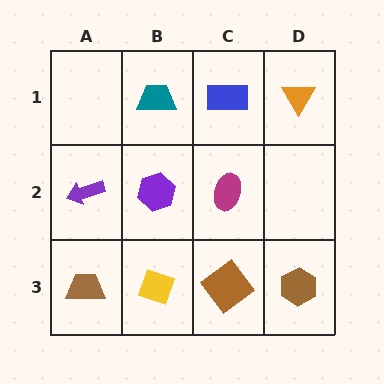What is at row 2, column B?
A purple hexagon.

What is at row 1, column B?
A teal trapezoid.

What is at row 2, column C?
A magenta ellipse.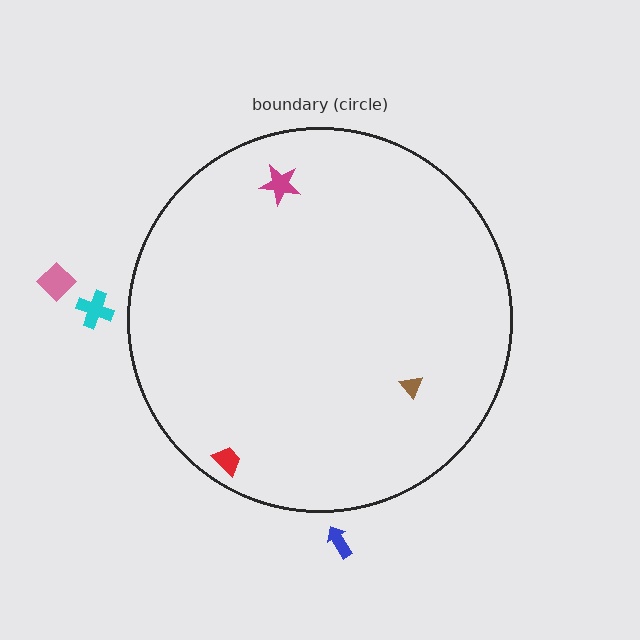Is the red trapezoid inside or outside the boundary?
Inside.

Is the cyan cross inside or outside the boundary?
Outside.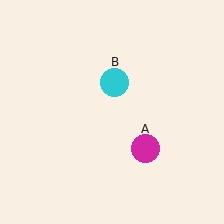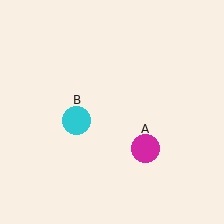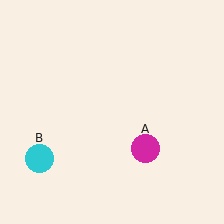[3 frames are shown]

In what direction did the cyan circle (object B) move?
The cyan circle (object B) moved down and to the left.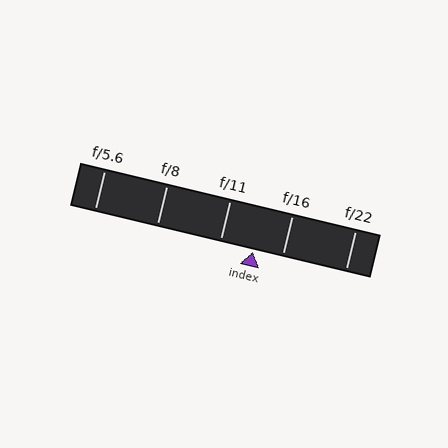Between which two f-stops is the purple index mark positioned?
The index mark is between f/11 and f/16.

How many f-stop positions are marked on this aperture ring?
There are 5 f-stop positions marked.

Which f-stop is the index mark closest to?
The index mark is closest to f/16.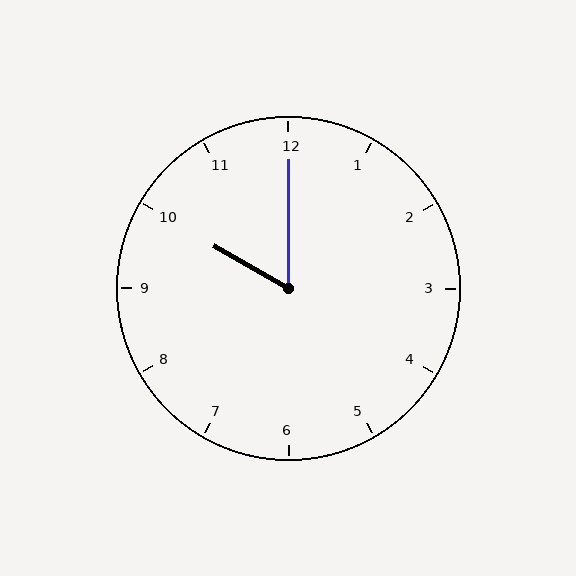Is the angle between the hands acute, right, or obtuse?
It is acute.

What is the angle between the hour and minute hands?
Approximately 60 degrees.